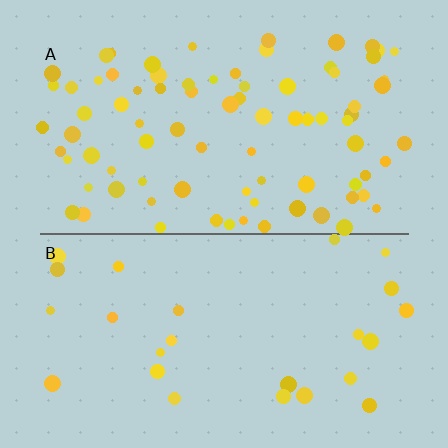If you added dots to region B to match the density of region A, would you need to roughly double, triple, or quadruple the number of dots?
Approximately triple.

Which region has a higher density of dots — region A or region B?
A (the top).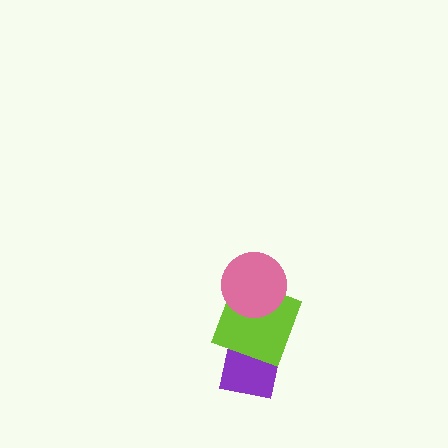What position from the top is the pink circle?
The pink circle is 1st from the top.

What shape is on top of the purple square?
The lime square is on top of the purple square.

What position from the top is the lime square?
The lime square is 2nd from the top.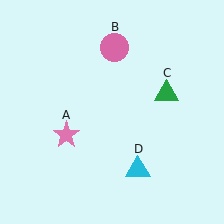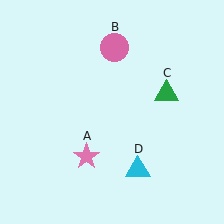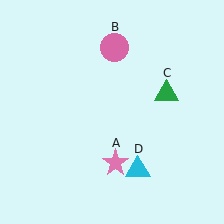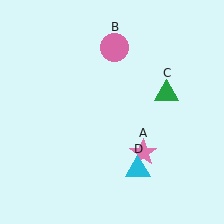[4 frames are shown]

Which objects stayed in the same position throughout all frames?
Pink circle (object B) and green triangle (object C) and cyan triangle (object D) remained stationary.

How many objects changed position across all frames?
1 object changed position: pink star (object A).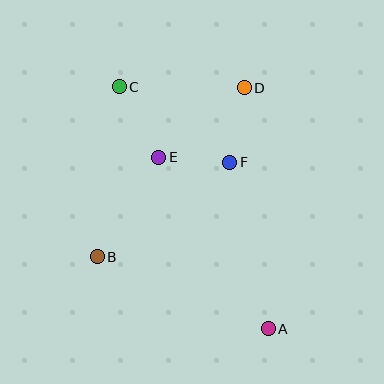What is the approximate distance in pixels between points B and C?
The distance between B and C is approximately 171 pixels.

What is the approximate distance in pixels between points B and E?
The distance between B and E is approximately 117 pixels.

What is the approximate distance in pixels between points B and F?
The distance between B and F is approximately 163 pixels.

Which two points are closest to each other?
Points E and F are closest to each other.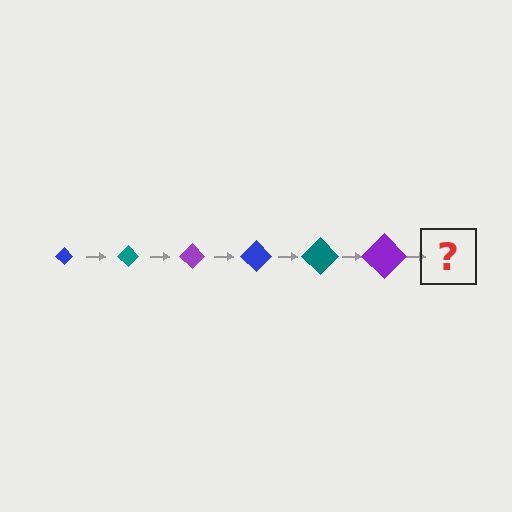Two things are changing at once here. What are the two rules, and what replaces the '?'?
The two rules are that the diamond grows larger each step and the color cycles through blue, teal, and purple. The '?' should be a blue diamond, larger than the previous one.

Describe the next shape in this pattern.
It should be a blue diamond, larger than the previous one.